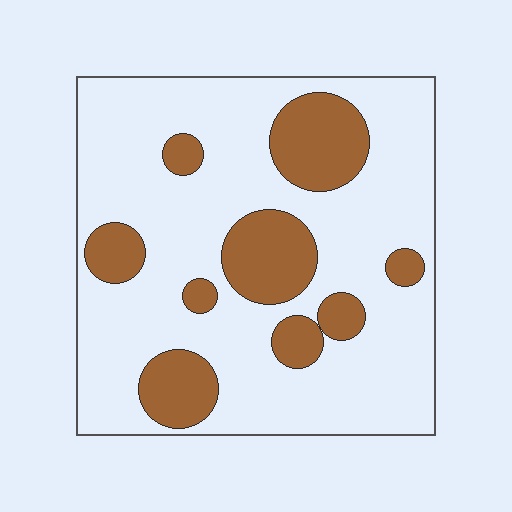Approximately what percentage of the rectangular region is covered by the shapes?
Approximately 25%.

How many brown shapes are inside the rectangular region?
9.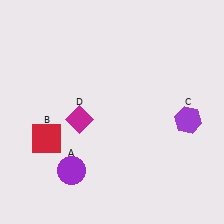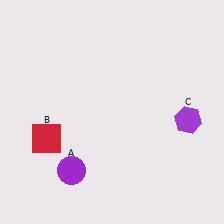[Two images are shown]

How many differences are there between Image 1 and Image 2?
There is 1 difference between the two images.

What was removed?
The magenta diamond (D) was removed in Image 2.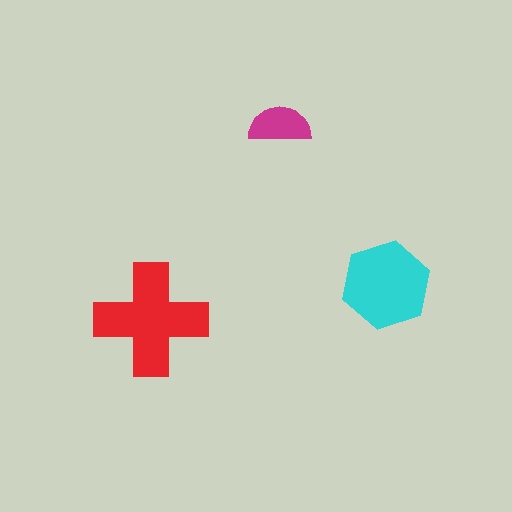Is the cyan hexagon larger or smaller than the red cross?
Smaller.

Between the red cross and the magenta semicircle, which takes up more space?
The red cross.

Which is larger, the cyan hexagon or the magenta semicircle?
The cyan hexagon.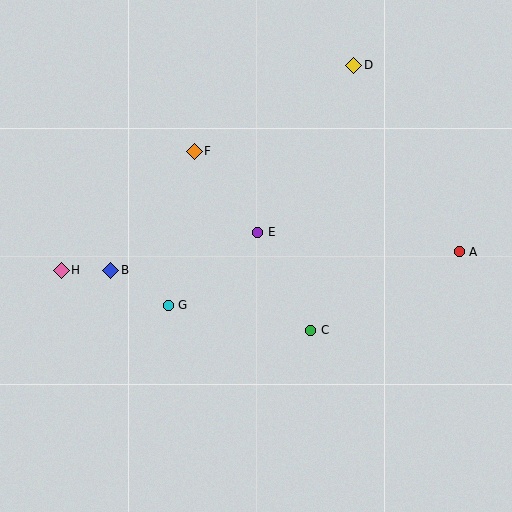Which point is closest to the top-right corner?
Point D is closest to the top-right corner.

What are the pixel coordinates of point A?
Point A is at (459, 252).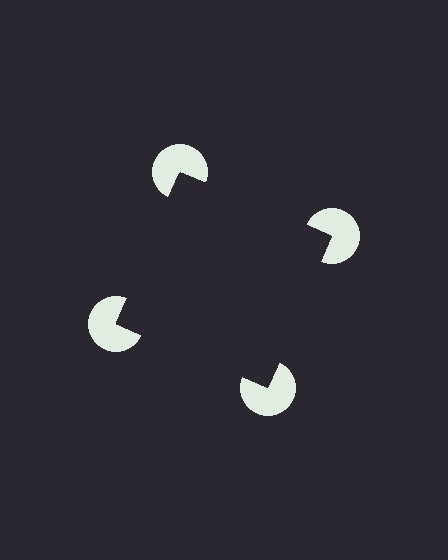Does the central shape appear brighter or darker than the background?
It typically appears slightly darker than the background, even though no actual brightness change is drawn.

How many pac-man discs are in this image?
There are 4 — one at each vertex of the illusory square.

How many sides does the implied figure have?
4 sides.